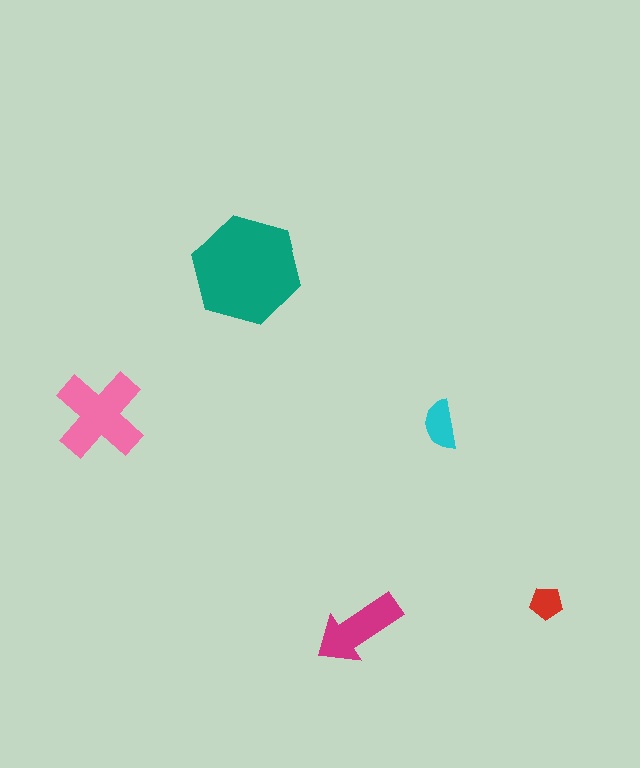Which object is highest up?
The teal hexagon is topmost.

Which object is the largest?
The teal hexagon.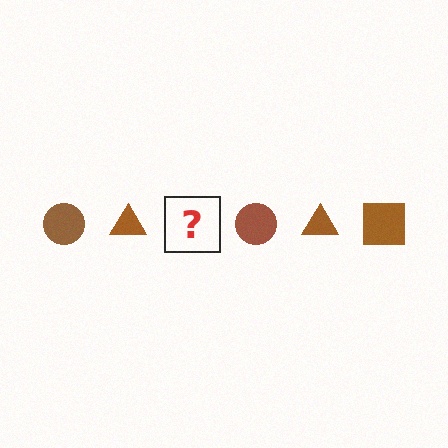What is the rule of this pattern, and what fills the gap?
The rule is that the pattern cycles through circle, triangle, square shapes in brown. The gap should be filled with a brown square.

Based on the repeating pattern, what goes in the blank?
The blank should be a brown square.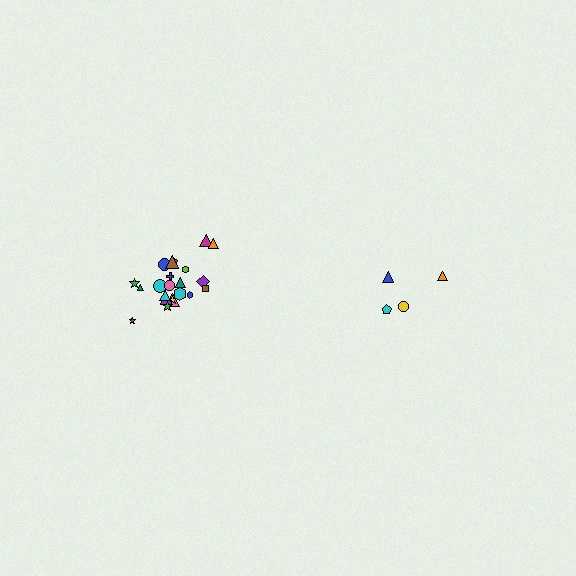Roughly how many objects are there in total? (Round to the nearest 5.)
Roughly 25 objects in total.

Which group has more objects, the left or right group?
The left group.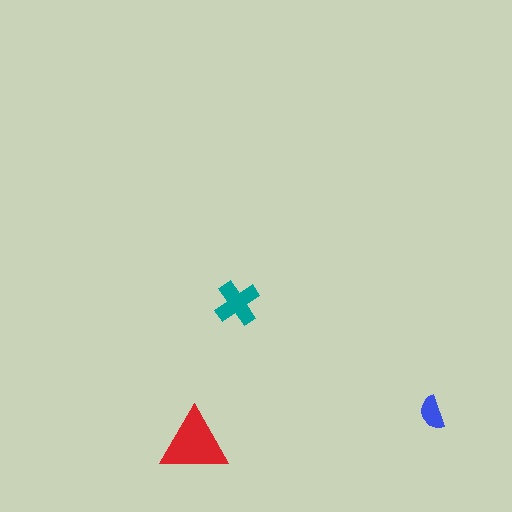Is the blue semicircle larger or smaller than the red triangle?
Smaller.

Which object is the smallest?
The blue semicircle.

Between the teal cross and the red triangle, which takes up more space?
The red triangle.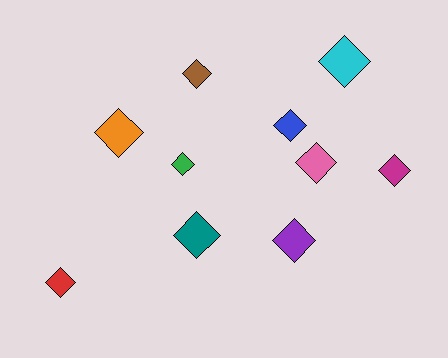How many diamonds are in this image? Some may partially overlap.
There are 10 diamonds.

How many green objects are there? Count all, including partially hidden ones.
There is 1 green object.